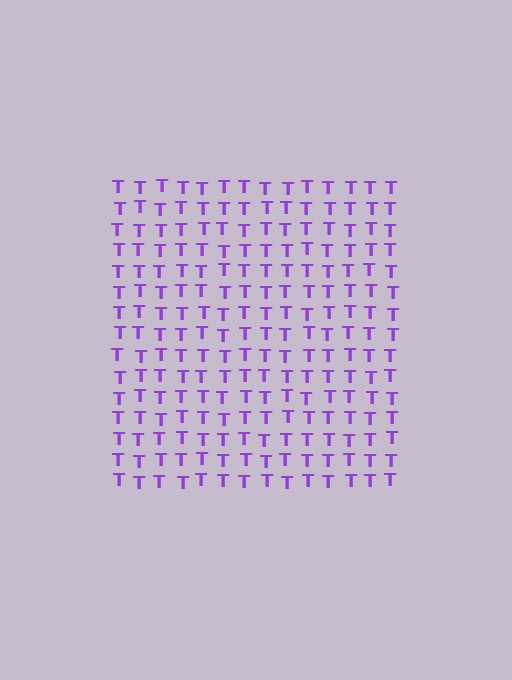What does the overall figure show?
The overall figure shows a square.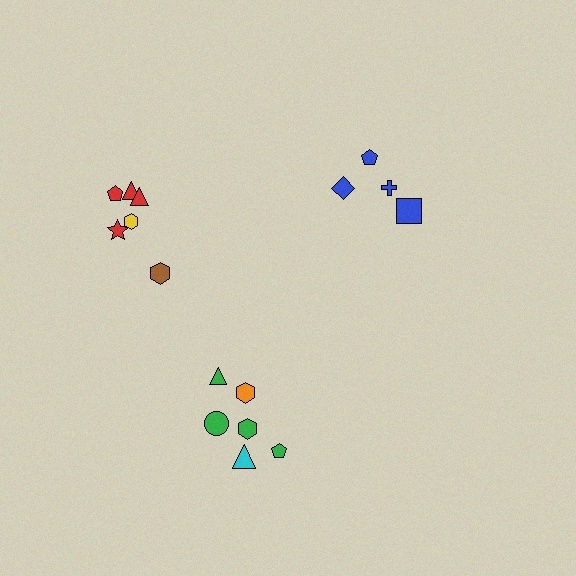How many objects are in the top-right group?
There are 4 objects.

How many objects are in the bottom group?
There are 6 objects.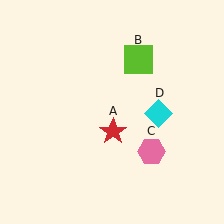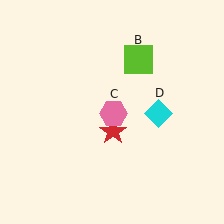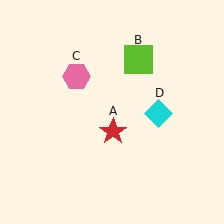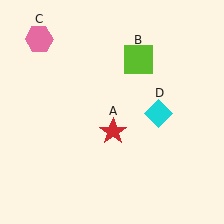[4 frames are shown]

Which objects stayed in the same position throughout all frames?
Red star (object A) and lime square (object B) and cyan diamond (object D) remained stationary.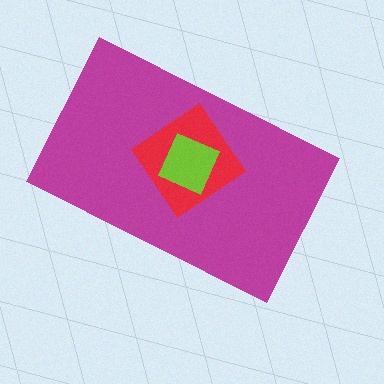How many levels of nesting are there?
3.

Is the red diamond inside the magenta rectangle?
Yes.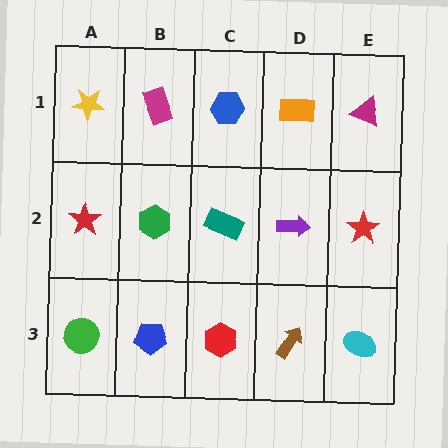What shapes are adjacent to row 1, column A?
A red star (row 2, column A), a magenta rectangle (row 1, column B).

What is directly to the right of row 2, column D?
A red star.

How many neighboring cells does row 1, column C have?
3.